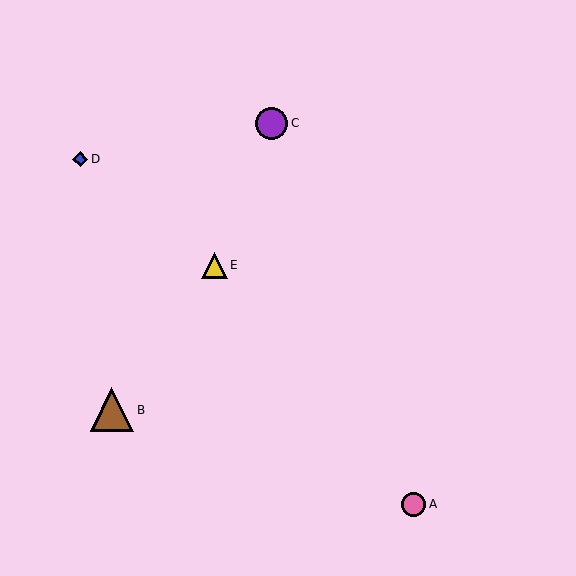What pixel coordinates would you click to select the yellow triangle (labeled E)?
Click at (214, 265) to select the yellow triangle E.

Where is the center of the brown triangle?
The center of the brown triangle is at (112, 410).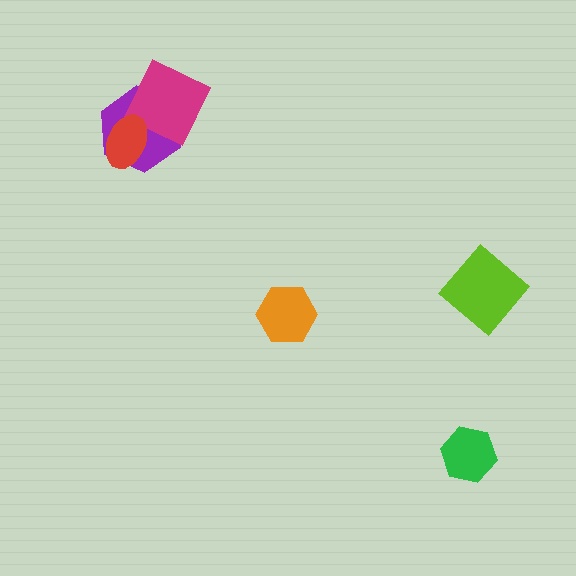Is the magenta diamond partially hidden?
Yes, it is partially covered by another shape.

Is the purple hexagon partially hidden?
Yes, it is partially covered by another shape.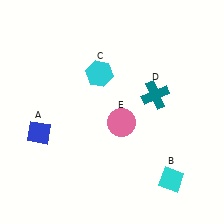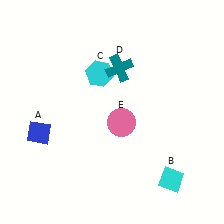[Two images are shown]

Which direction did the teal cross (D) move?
The teal cross (D) moved left.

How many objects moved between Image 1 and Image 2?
1 object moved between the two images.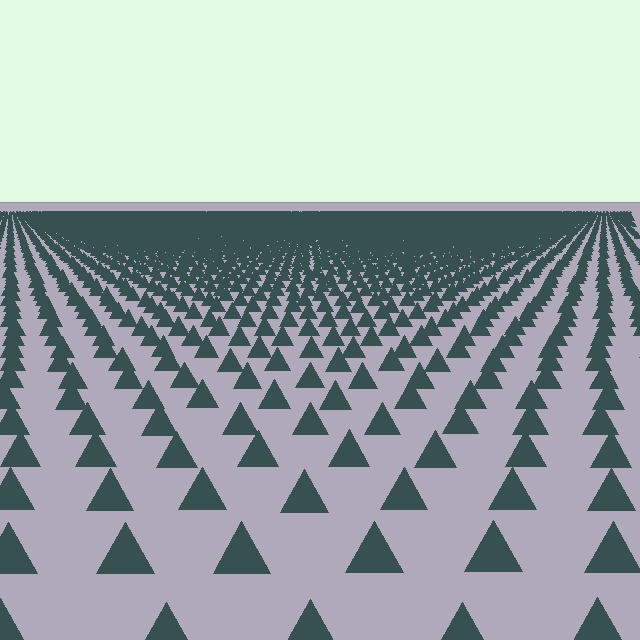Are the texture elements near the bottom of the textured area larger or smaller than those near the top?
Larger. Near the bottom, elements are closer to the viewer and appear at a bigger on-screen size.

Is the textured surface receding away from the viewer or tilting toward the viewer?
The surface is receding away from the viewer. Texture elements get smaller and denser toward the top.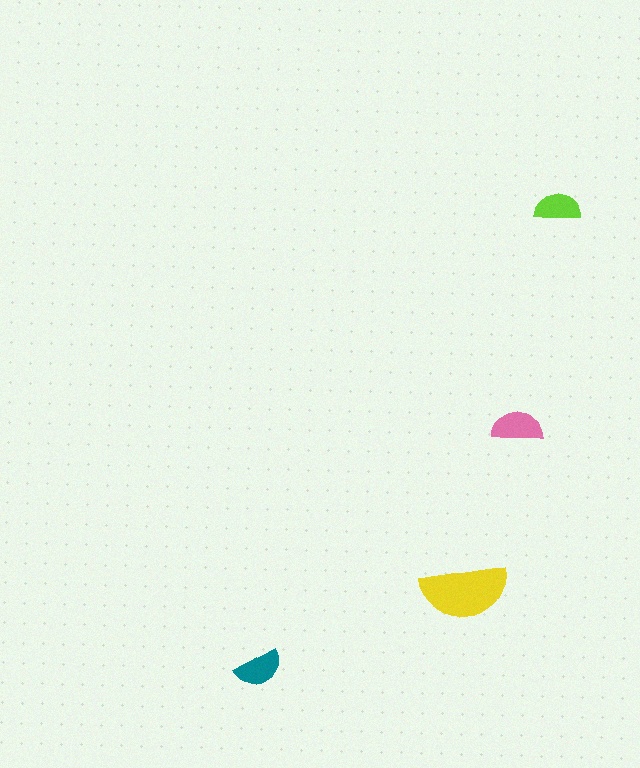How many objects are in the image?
There are 4 objects in the image.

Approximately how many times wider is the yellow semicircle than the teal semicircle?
About 2 times wider.